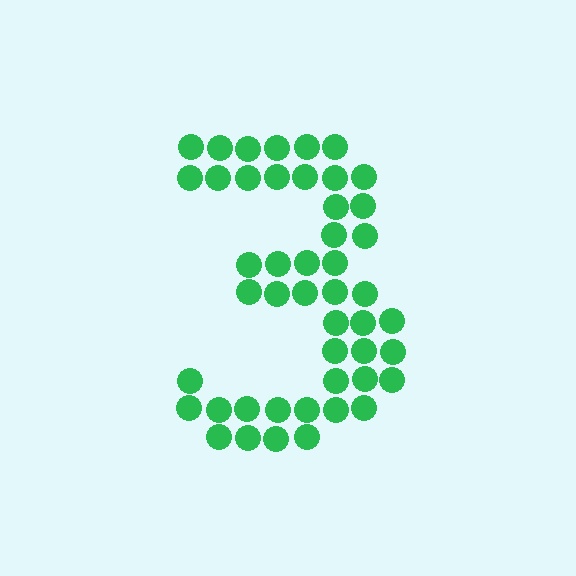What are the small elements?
The small elements are circles.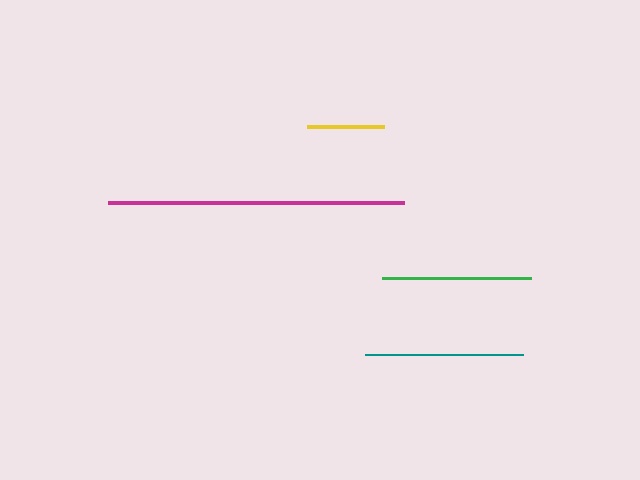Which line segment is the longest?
The magenta line is the longest at approximately 295 pixels.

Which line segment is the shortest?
The yellow line is the shortest at approximately 78 pixels.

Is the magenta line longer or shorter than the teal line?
The magenta line is longer than the teal line.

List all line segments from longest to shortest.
From longest to shortest: magenta, teal, green, yellow.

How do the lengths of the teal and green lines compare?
The teal and green lines are approximately the same length.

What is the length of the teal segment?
The teal segment is approximately 157 pixels long.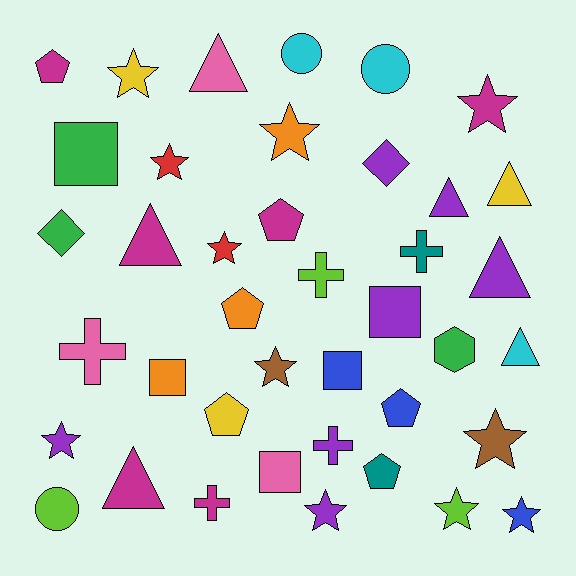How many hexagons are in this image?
There is 1 hexagon.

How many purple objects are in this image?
There are 7 purple objects.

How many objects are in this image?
There are 40 objects.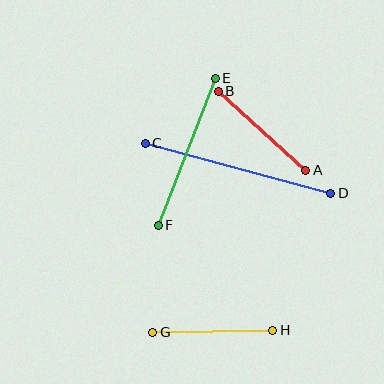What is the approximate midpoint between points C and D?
The midpoint is at approximately (238, 168) pixels.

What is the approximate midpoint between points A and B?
The midpoint is at approximately (262, 131) pixels.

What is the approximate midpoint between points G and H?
The midpoint is at approximately (213, 331) pixels.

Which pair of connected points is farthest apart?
Points C and D are farthest apart.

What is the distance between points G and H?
The distance is approximately 120 pixels.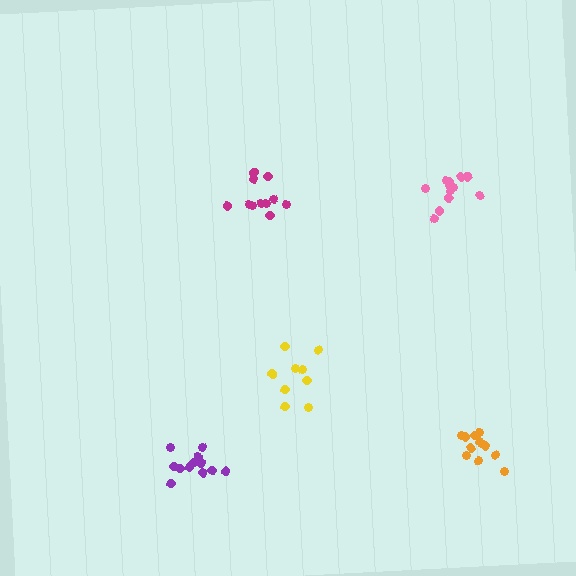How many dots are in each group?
Group 1: 9 dots, Group 2: 12 dots, Group 3: 12 dots, Group 4: 13 dots, Group 5: 11 dots (57 total).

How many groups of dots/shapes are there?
There are 5 groups.